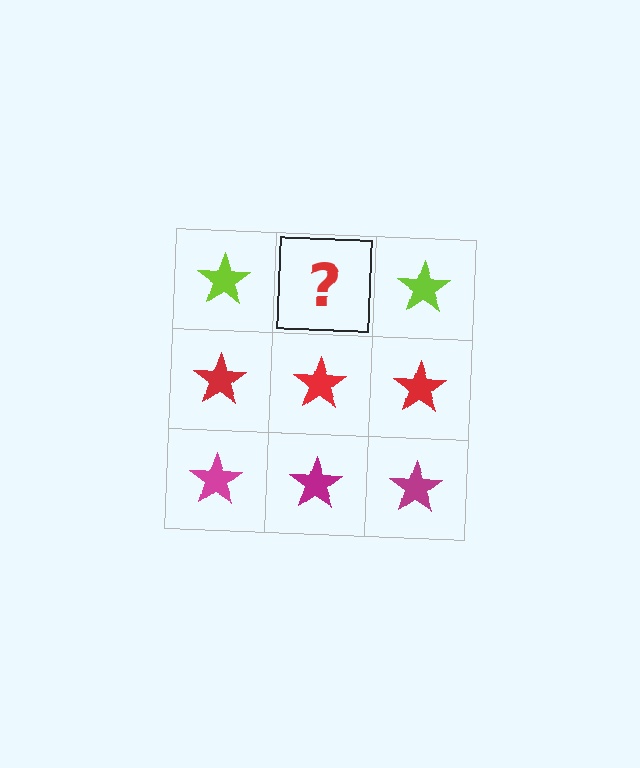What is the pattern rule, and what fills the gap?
The rule is that each row has a consistent color. The gap should be filled with a lime star.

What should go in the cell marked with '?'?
The missing cell should contain a lime star.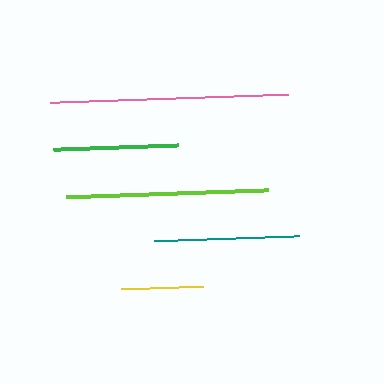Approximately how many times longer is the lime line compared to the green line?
The lime line is approximately 1.6 times the length of the green line.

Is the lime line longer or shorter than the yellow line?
The lime line is longer than the yellow line.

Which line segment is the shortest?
The yellow line is the shortest at approximately 81 pixels.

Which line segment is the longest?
The pink line is the longest at approximately 238 pixels.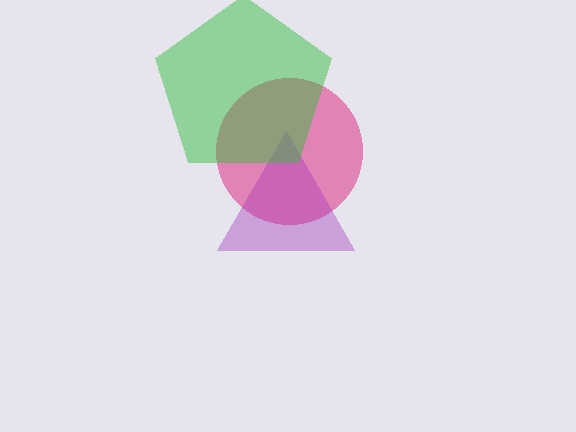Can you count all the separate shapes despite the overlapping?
Yes, there are 3 separate shapes.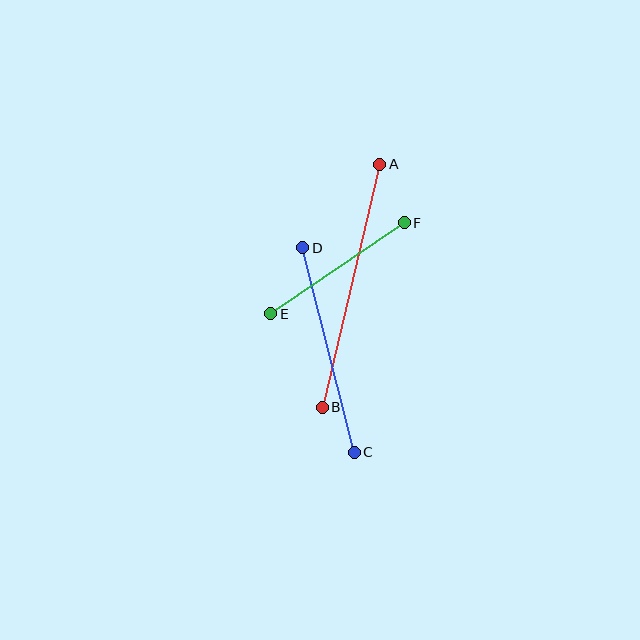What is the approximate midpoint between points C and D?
The midpoint is at approximately (329, 350) pixels.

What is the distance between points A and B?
The distance is approximately 250 pixels.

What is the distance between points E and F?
The distance is approximately 161 pixels.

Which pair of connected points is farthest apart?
Points A and B are farthest apart.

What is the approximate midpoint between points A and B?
The midpoint is at approximately (351, 286) pixels.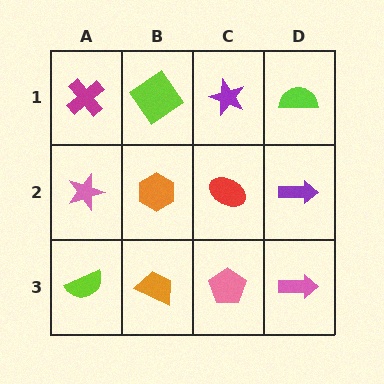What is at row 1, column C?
A purple star.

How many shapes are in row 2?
4 shapes.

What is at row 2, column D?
A purple arrow.